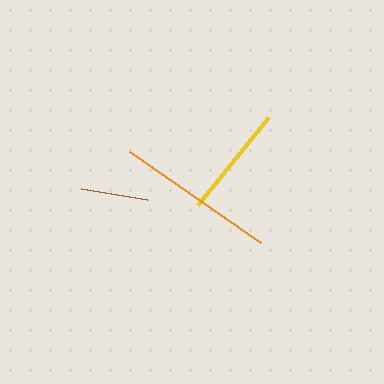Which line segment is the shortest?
The brown line is the shortest at approximately 66 pixels.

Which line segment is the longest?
The orange line is the longest at approximately 159 pixels.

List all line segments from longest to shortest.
From longest to shortest: orange, yellow, brown.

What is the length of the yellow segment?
The yellow segment is approximately 113 pixels long.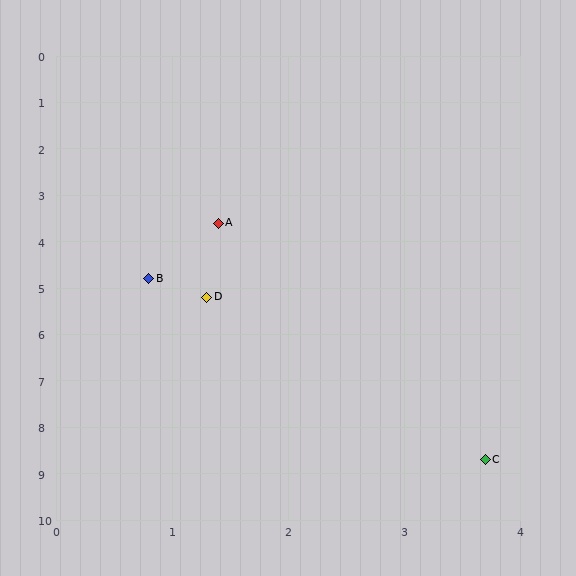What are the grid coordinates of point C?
Point C is at approximately (3.7, 8.7).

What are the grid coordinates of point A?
Point A is at approximately (1.4, 3.6).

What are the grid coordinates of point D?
Point D is at approximately (1.3, 5.2).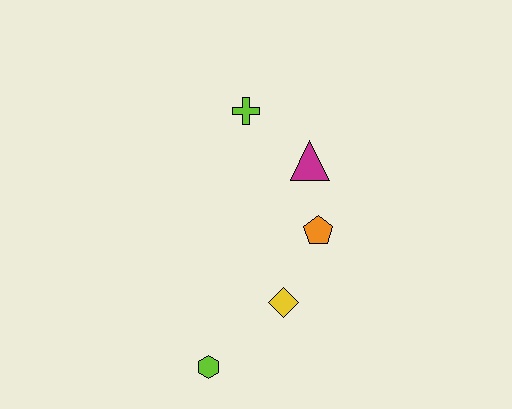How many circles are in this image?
There are no circles.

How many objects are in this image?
There are 5 objects.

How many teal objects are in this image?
There are no teal objects.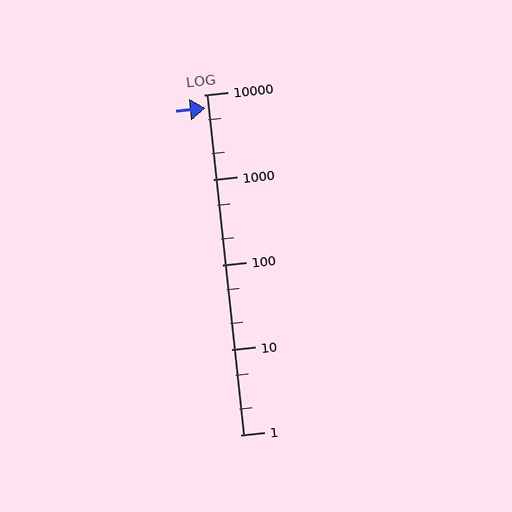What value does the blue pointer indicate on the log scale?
The pointer indicates approximately 7000.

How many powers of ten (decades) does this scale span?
The scale spans 4 decades, from 1 to 10000.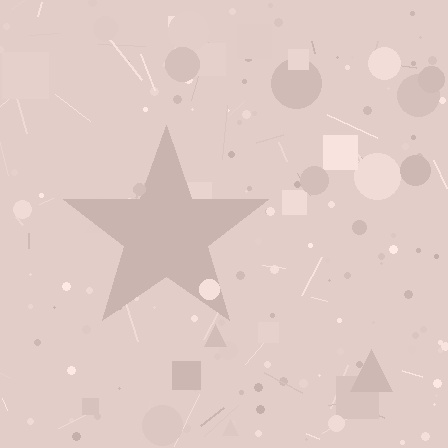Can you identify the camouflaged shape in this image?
The camouflaged shape is a star.